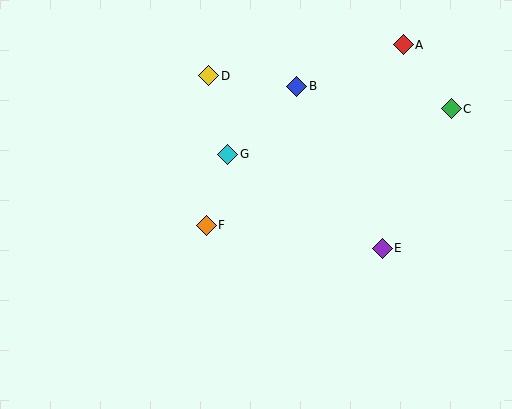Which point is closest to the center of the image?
Point F at (206, 225) is closest to the center.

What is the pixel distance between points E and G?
The distance between E and G is 181 pixels.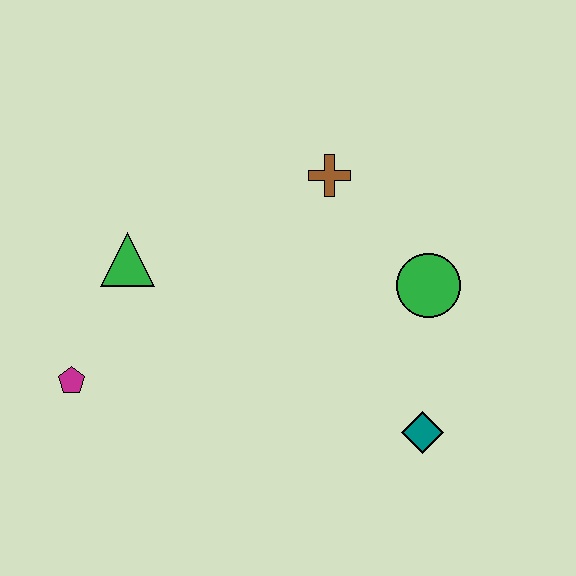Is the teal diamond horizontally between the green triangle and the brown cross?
No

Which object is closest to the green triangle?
The magenta pentagon is closest to the green triangle.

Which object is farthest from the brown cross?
The magenta pentagon is farthest from the brown cross.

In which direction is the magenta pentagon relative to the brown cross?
The magenta pentagon is to the left of the brown cross.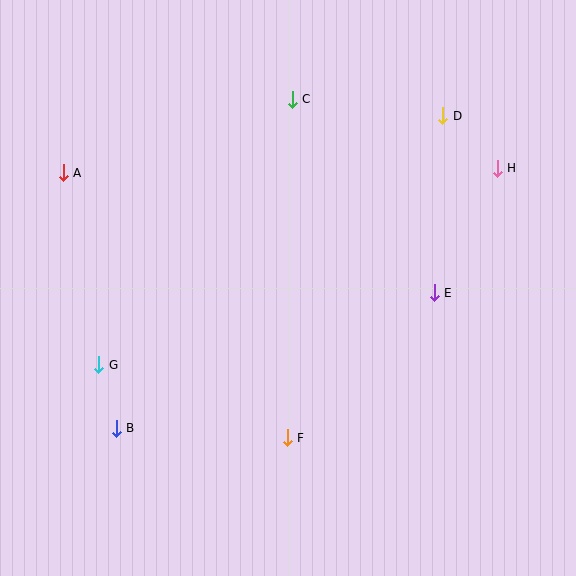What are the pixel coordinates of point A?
Point A is at (63, 173).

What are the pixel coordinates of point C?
Point C is at (292, 99).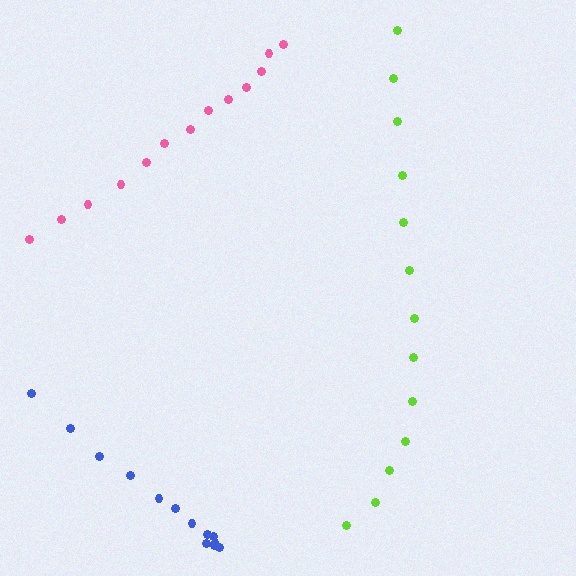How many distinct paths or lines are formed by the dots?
There are 3 distinct paths.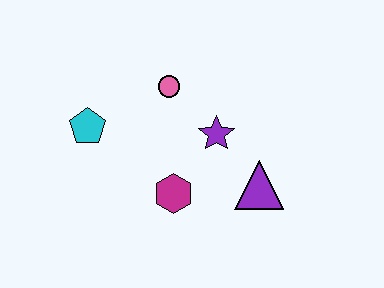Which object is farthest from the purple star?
The cyan pentagon is farthest from the purple star.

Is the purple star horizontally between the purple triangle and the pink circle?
Yes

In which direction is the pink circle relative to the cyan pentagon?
The pink circle is to the right of the cyan pentagon.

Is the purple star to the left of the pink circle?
No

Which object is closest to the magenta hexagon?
The purple star is closest to the magenta hexagon.